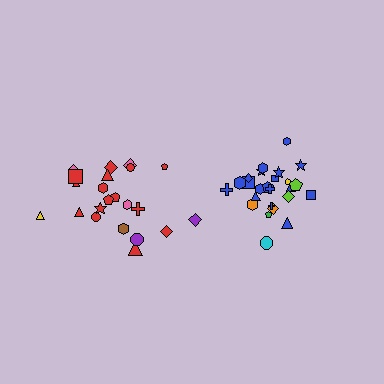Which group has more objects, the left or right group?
The right group.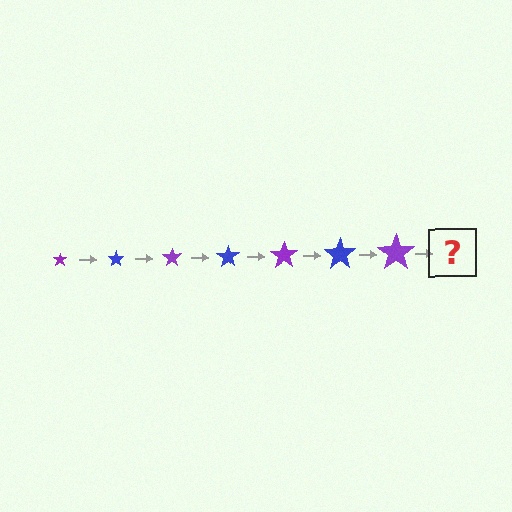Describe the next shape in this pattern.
It should be a blue star, larger than the previous one.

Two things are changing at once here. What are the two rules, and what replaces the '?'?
The two rules are that the star grows larger each step and the color cycles through purple and blue. The '?' should be a blue star, larger than the previous one.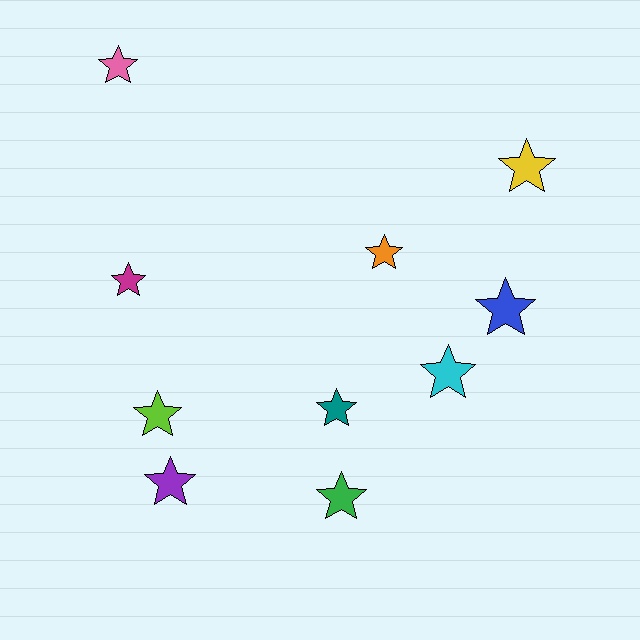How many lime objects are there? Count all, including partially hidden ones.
There is 1 lime object.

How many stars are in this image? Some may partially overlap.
There are 10 stars.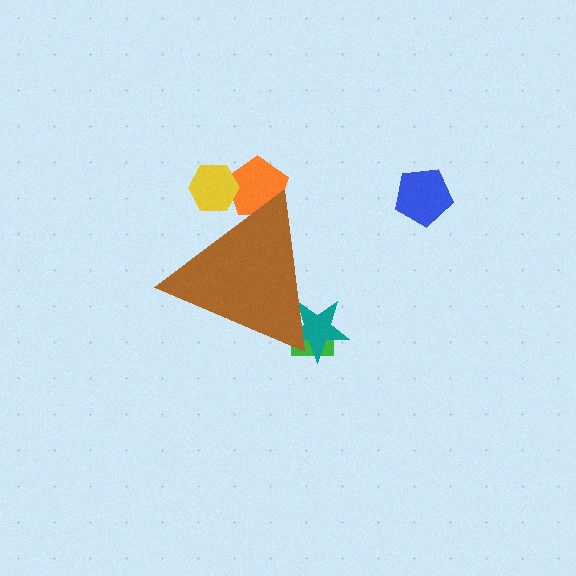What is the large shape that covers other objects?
A brown triangle.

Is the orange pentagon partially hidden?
Yes, the orange pentagon is partially hidden behind the brown triangle.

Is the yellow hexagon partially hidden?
Yes, the yellow hexagon is partially hidden behind the brown triangle.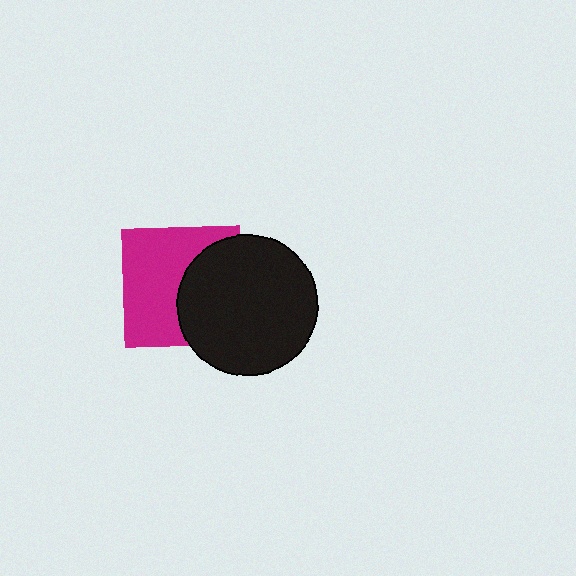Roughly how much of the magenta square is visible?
About half of it is visible (roughly 58%).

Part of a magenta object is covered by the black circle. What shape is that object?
It is a square.